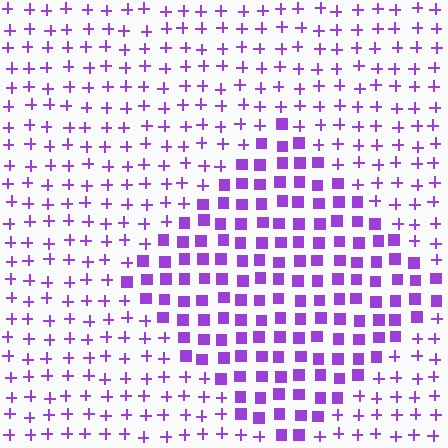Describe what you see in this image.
The image is filled with small purple elements arranged in a uniform grid. A diamond-shaped region contains squares, while the surrounding area contains plus signs. The boundary is defined purely by the change in element shape.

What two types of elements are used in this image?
The image uses squares inside the diamond region and plus signs outside it.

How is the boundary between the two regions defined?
The boundary is defined by a change in element shape: squares inside vs. plus signs outside. All elements share the same color and spacing.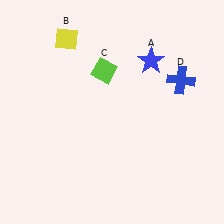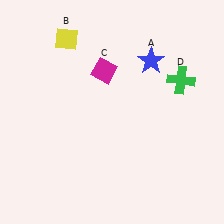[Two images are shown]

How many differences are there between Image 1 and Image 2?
There are 2 differences between the two images.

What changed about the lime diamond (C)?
In Image 1, C is lime. In Image 2, it changed to magenta.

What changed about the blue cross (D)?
In Image 1, D is blue. In Image 2, it changed to green.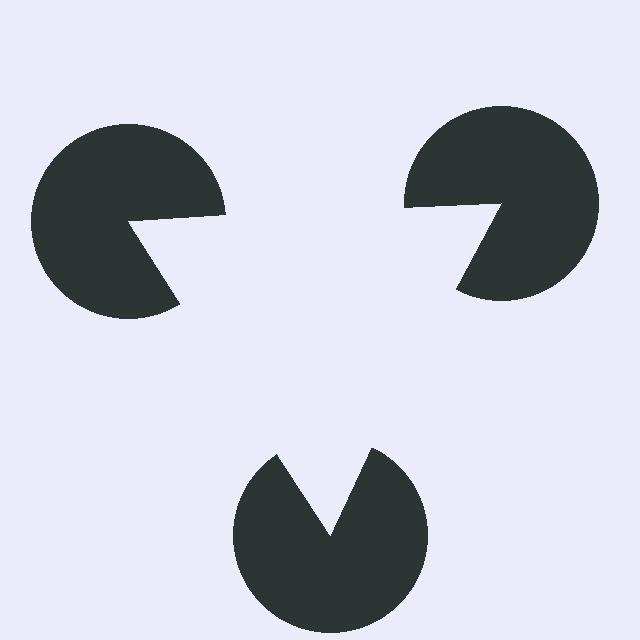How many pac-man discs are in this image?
There are 3 — one at each vertex of the illusory triangle.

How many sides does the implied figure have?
3 sides.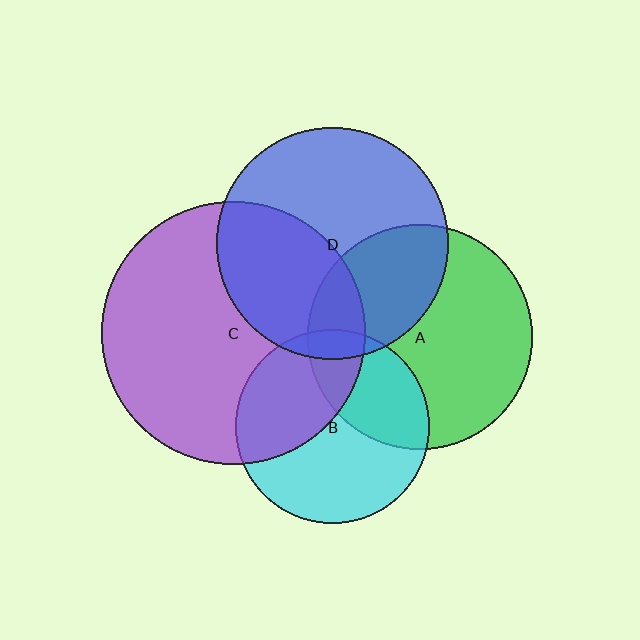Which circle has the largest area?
Circle C (purple).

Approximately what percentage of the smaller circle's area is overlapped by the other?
Approximately 40%.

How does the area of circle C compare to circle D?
Approximately 1.3 times.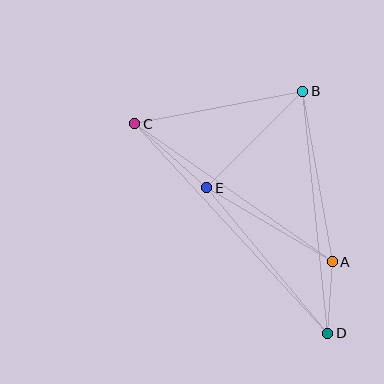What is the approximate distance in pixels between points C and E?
The distance between C and E is approximately 96 pixels.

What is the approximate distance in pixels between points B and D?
The distance between B and D is approximately 243 pixels.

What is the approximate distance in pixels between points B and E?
The distance between B and E is approximately 136 pixels.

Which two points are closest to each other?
Points A and D are closest to each other.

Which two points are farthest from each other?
Points C and D are farthest from each other.